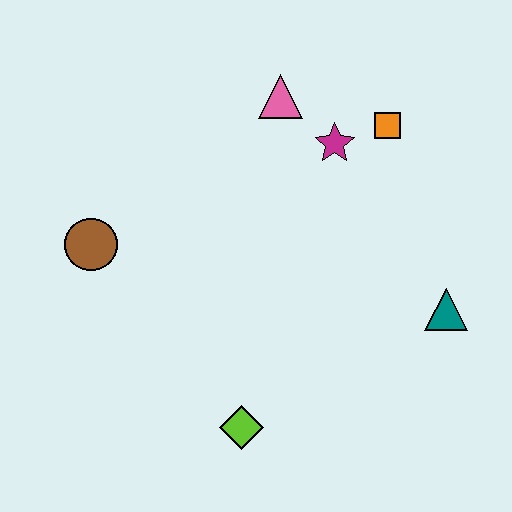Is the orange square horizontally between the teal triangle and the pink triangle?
Yes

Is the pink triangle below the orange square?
No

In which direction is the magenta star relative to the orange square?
The magenta star is to the left of the orange square.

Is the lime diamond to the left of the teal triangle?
Yes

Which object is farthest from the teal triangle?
The brown circle is farthest from the teal triangle.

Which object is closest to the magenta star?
The orange square is closest to the magenta star.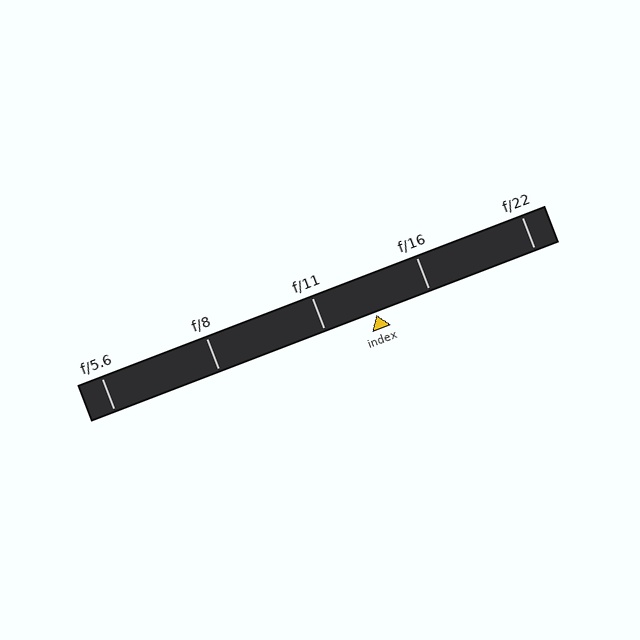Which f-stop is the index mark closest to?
The index mark is closest to f/11.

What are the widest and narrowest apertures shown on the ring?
The widest aperture shown is f/5.6 and the narrowest is f/22.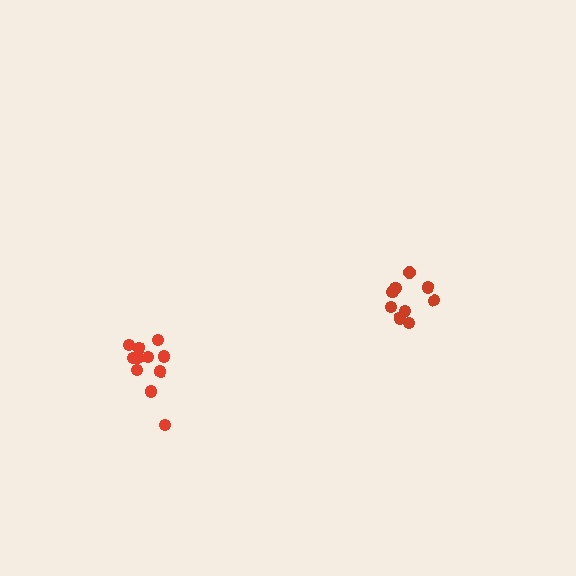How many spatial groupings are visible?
There are 2 spatial groupings.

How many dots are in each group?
Group 1: 11 dots, Group 2: 9 dots (20 total).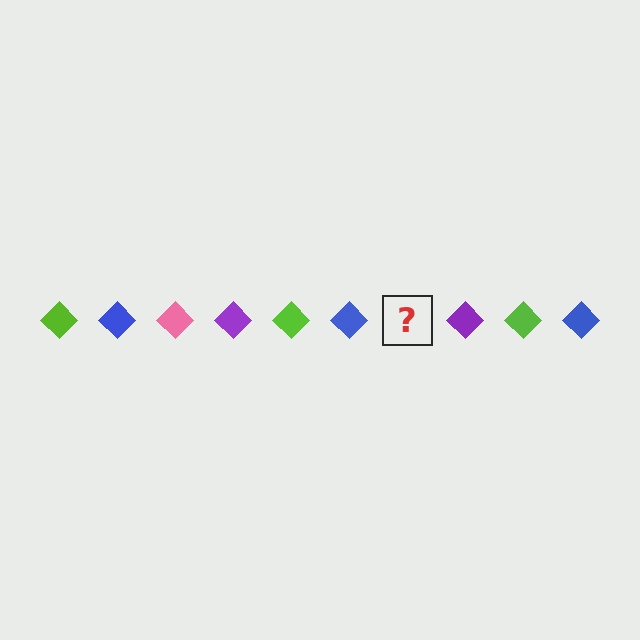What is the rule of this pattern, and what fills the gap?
The rule is that the pattern cycles through lime, blue, pink, purple diamonds. The gap should be filled with a pink diamond.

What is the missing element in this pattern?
The missing element is a pink diamond.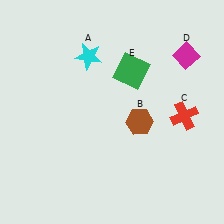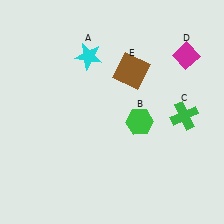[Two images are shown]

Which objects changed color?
B changed from brown to green. C changed from red to green. E changed from green to brown.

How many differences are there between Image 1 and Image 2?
There are 3 differences between the two images.